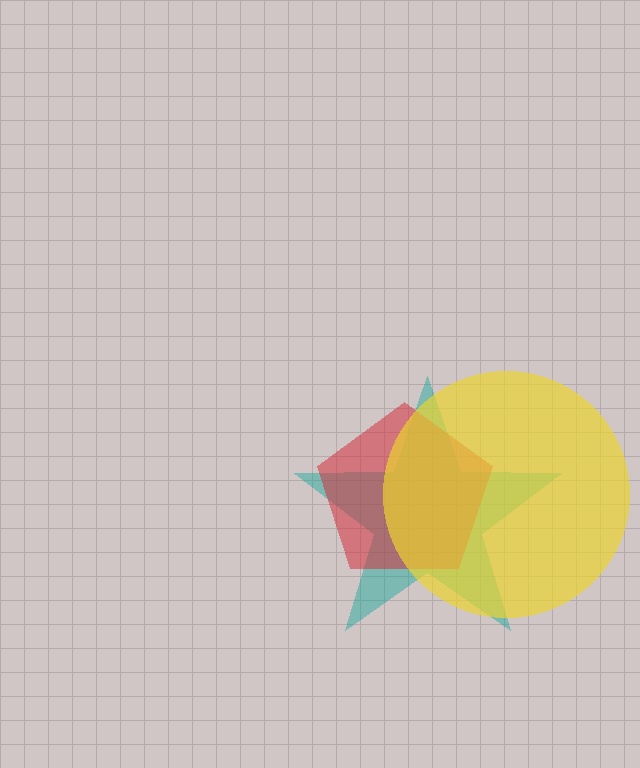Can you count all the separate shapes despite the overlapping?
Yes, there are 3 separate shapes.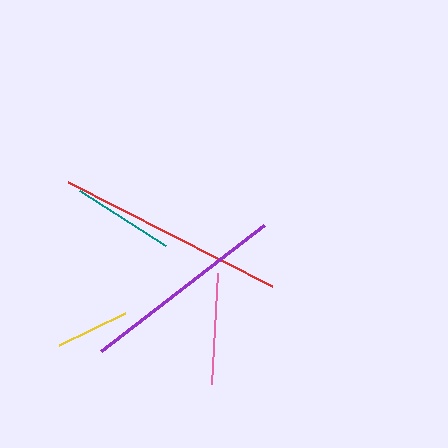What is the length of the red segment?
The red segment is approximately 229 pixels long.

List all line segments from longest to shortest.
From longest to shortest: red, purple, pink, teal, yellow.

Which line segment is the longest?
The red line is the longest at approximately 229 pixels.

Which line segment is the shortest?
The yellow line is the shortest at approximately 73 pixels.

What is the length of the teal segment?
The teal segment is approximately 102 pixels long.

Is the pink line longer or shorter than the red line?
The red line is longer than the pink line.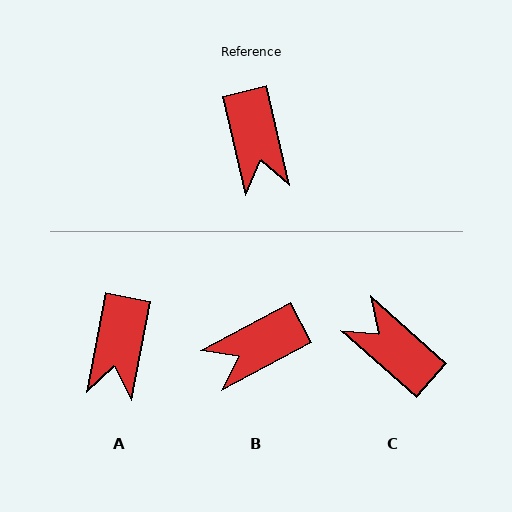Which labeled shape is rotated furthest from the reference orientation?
C, about 145 degrees away.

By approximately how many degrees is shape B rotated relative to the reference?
Approximately 75 degrees clockwise.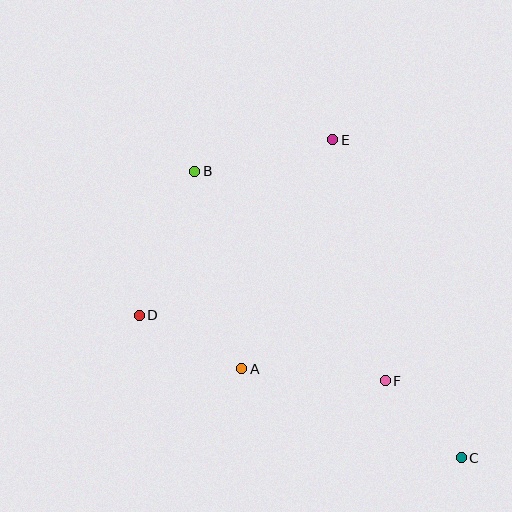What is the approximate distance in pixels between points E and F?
The distance between E and F is approximately 247 pixels.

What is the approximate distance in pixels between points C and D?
The distance between C and D is approximately 352 pixels.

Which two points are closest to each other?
Points C and F are closest to each other.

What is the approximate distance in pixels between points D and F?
The distance between D and F is approximately 254 pixels.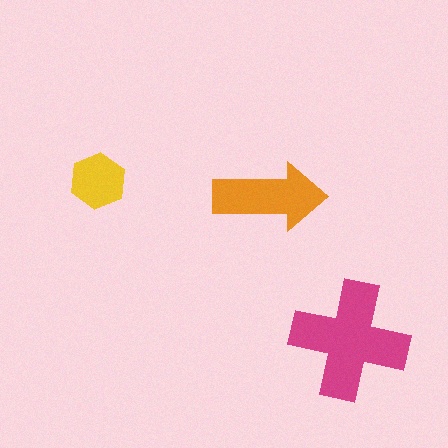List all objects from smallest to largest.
The yellow hexagon, the orange arrow, the magenta cross.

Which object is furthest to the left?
The yellow hexagon is leftmost.